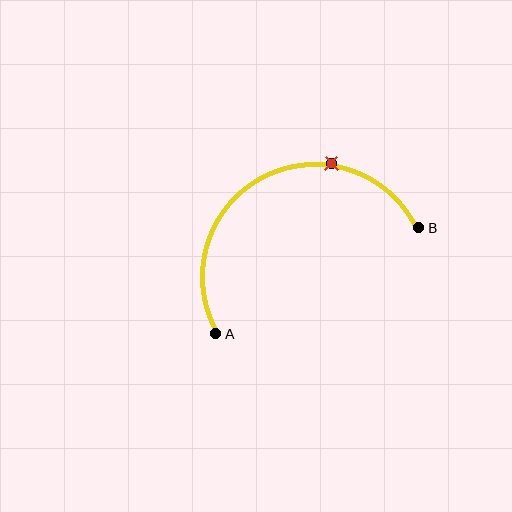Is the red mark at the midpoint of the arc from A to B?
No. The red mark lies on the arc but is closer to endpoint B. The arc midpoint would be at the point on the curve equidistant along the arc from both A and B.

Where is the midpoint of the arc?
The arc midpoint is the point on the curve farthest from the straight line joining A and B. It sits above that line.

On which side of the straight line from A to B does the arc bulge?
The arc bulges above the straight line connecting A and B.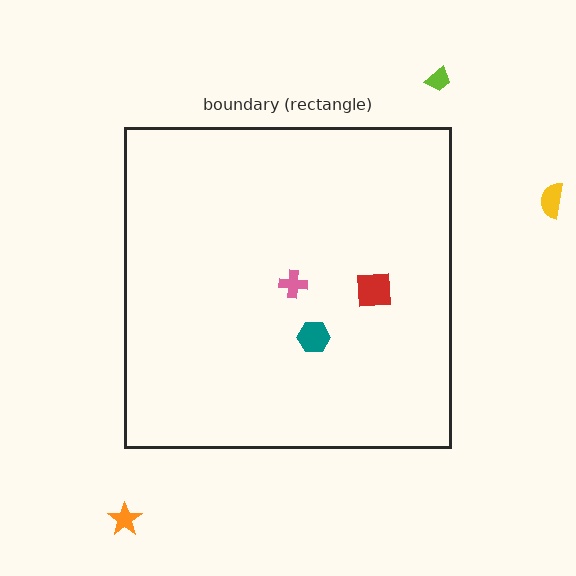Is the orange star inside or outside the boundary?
Outside.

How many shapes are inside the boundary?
3 inside, 3 outside.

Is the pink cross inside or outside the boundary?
Inside.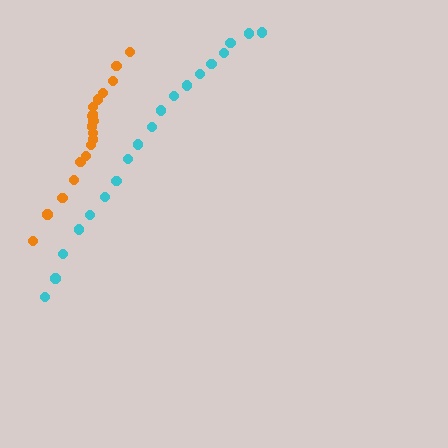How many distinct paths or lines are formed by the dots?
There are 2 distinct paths.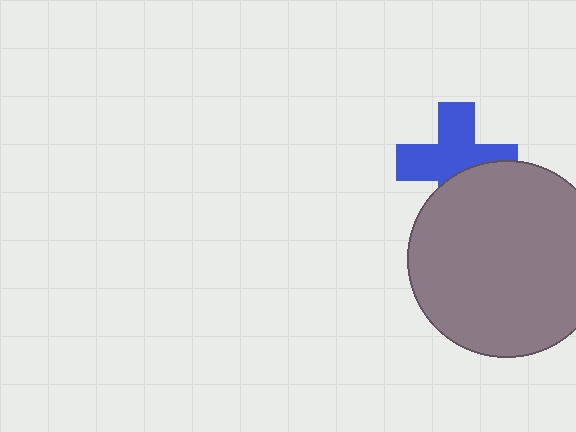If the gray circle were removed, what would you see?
You would see the complete blue cross.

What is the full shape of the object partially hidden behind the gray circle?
The partially hidden object is a blue cross.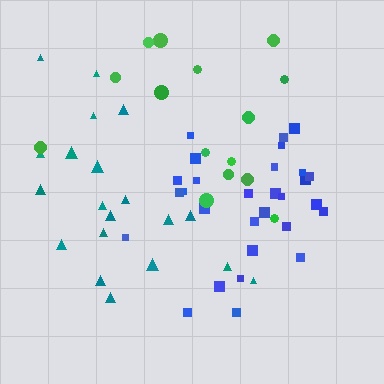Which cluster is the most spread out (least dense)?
Green.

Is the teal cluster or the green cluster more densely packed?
Teal.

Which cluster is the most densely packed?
Blue.